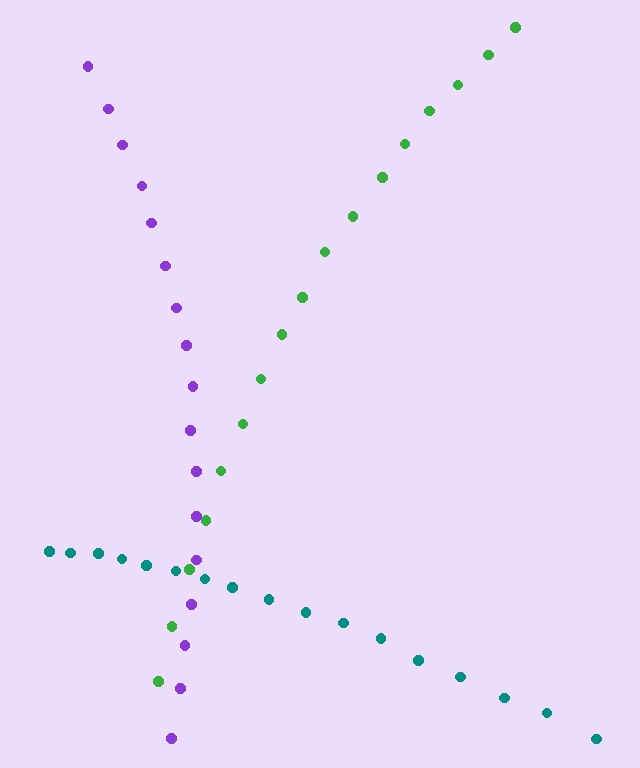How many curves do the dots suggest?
There are 3 distinct paths.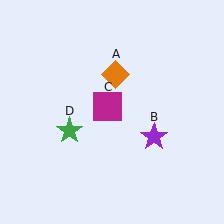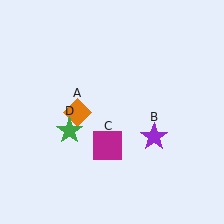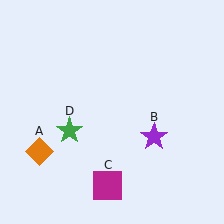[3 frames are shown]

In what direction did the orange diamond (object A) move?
The orange diamond (object A) moved down and to the left.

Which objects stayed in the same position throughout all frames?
Purple star (object B) and green star (object D) remained stationary.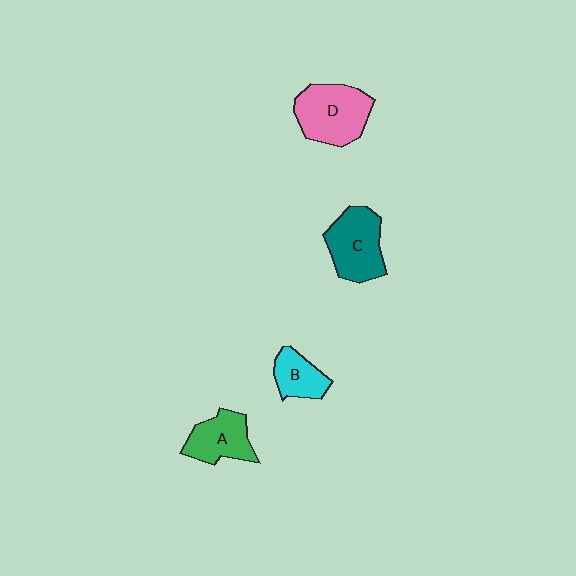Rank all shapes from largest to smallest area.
From largest to smallest: D (pink), C (teal), A (green), B (cyan).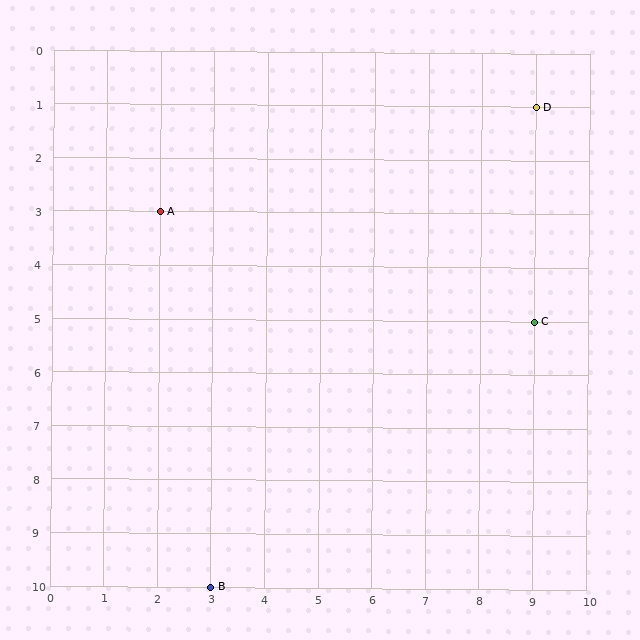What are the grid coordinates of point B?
Point B is at grid coordinates (3, 10).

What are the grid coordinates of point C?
Point C is at grid coordinates (9, 5).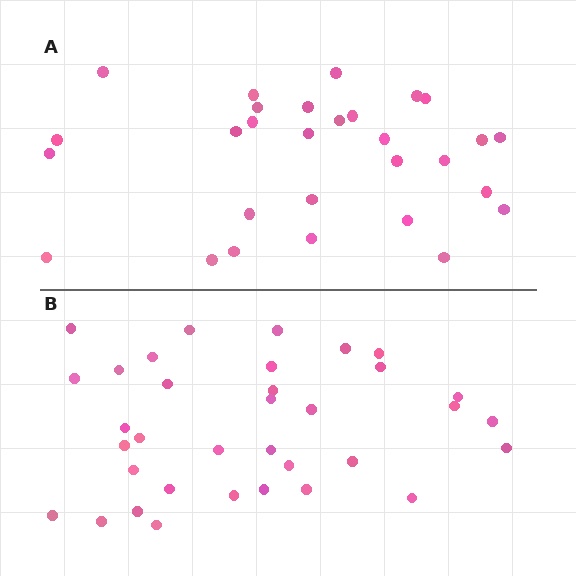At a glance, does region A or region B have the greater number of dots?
Region B (the bottom region) has more dots.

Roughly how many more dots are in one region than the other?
Region B has about 6 more dots than region A.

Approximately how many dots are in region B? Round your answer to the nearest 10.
About 40 dots. (The exact count is 35, which rounds to 40.)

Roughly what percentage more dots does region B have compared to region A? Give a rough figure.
About 20% more.